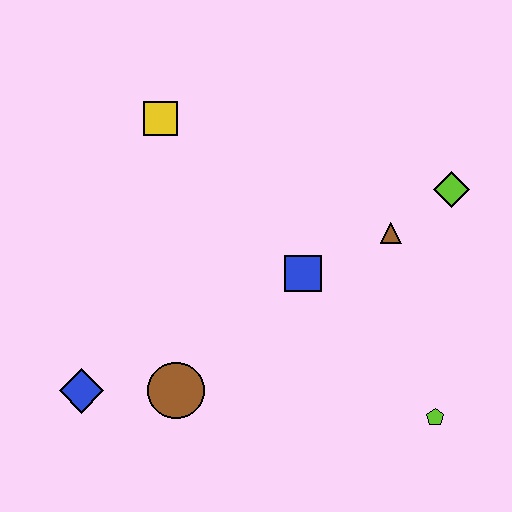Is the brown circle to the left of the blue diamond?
No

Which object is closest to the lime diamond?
The brown triangle is closest to the lime diamond.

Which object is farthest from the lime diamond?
The blue diamond is farthest from the lime diamond.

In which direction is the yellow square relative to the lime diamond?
The yellow square is to the left of the lime diamond.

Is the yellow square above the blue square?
Yes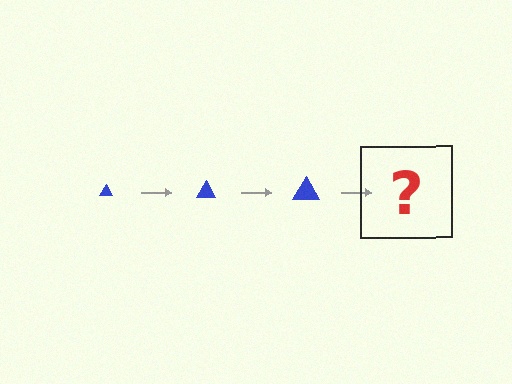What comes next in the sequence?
The next element should be a blue triangle, larger than the previous one.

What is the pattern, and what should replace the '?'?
The pattern is that the triangle gets progressively larger each step. The '?' should be a blue triangle, larger than the previous one.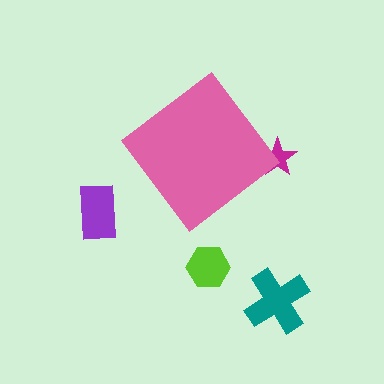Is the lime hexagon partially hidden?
No, the lime hexagon is fully visible.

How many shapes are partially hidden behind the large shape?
1 shape is partially hidden.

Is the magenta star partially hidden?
Yes, the magenta star is partially hidden behind the pink diamond.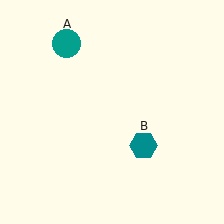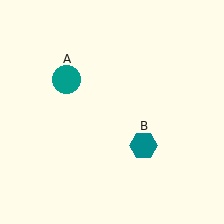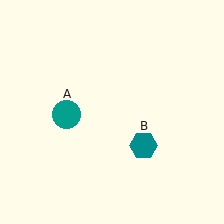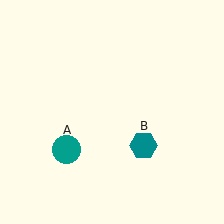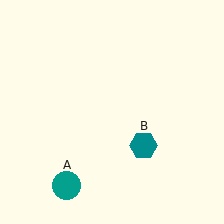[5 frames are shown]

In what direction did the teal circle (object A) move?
The teal circle (object A) moved down.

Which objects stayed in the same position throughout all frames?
Teal hexagon (object B) remained stationary.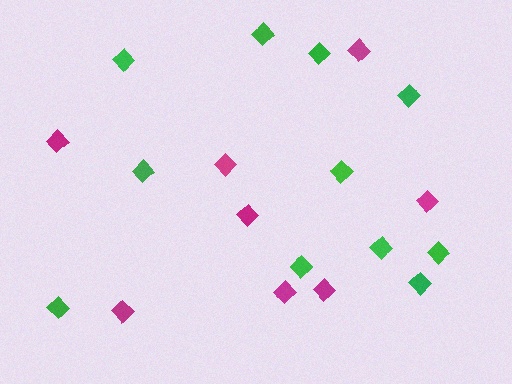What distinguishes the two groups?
There are 2 groups: one group of green diamonds (11) and one group of magenta diamonds (8).